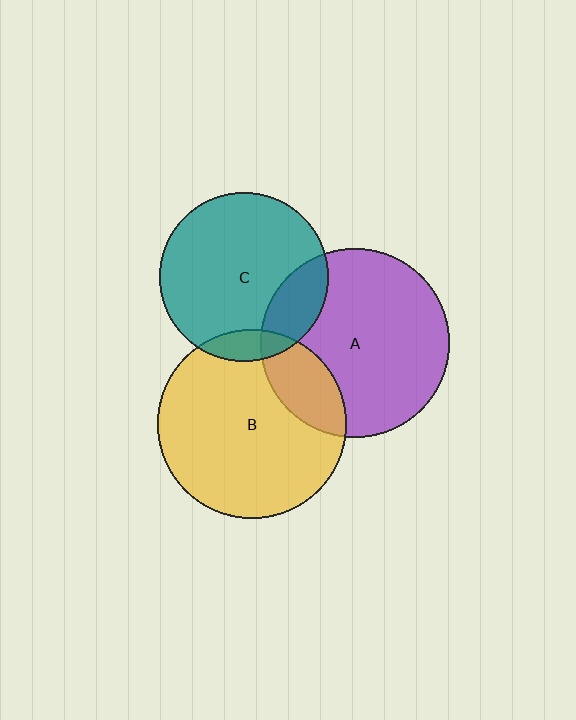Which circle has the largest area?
Circle B (yellow).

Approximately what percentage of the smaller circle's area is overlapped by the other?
Approximately 10%.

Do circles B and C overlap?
Yes.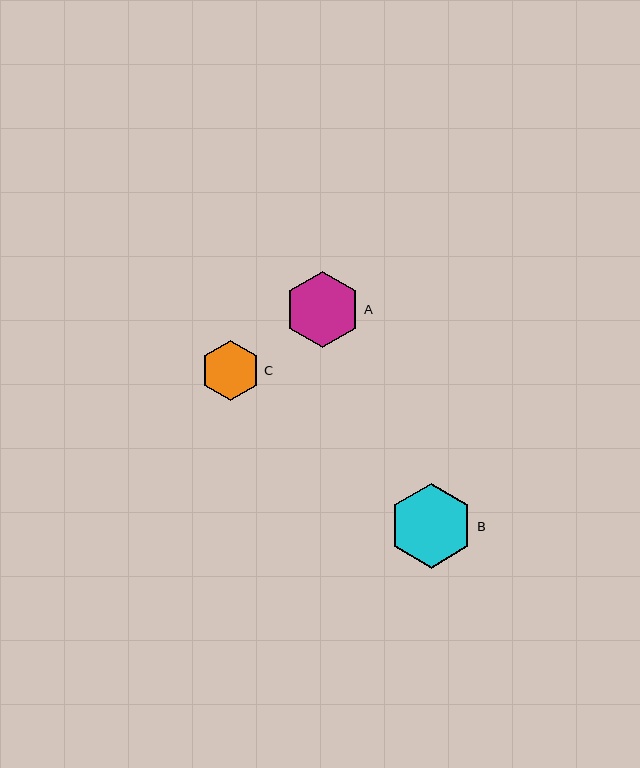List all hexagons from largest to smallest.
From largest to smallest: B, A, C.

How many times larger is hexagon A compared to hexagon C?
Hexagon A is approximately 1.3 times the size of hexagon C.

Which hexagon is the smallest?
Hexagon C is the smallest with a size of approximately 60 pixels.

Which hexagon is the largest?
Hexagon B is the largest with a size of approximately 85 pixels.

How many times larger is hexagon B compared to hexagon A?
Hexagon B is approximately 1.1 times the size of hexagon A.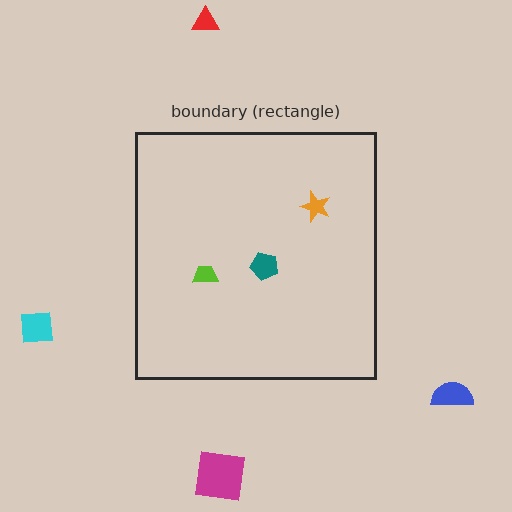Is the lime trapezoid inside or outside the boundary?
Inside.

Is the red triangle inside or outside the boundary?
Outside.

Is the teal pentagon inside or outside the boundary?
Inside.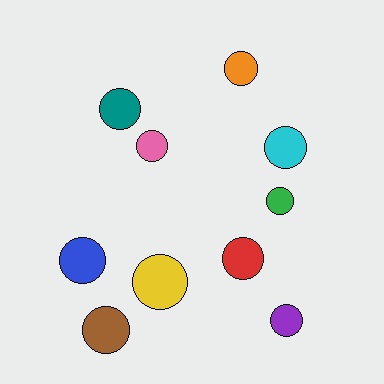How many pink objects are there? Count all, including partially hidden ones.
There is 1 pink object.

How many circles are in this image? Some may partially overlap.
There are 10 circles.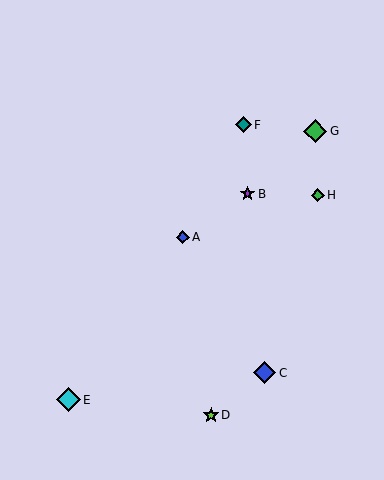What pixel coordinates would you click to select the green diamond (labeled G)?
Click at (315, 131) to select the green diamond G.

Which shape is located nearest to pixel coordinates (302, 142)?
The green diamond (labeled G) at (315, 131) is nearest to that location.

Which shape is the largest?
The cyan diamond (labeled E) is the largest.